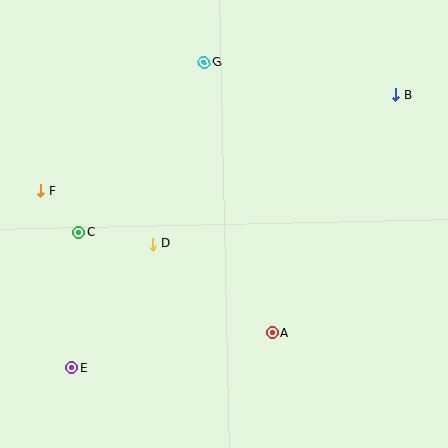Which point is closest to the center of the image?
Point D at (153, 244) is closest to the center.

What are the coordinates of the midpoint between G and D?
The midpoint between G and D is at (179, 153).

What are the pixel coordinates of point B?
Point B is at (396, 95).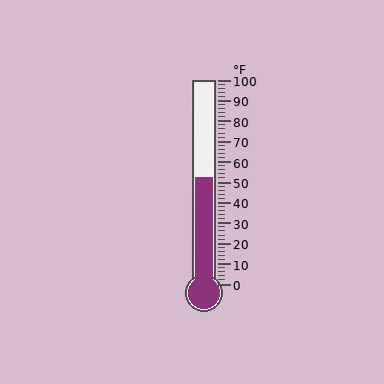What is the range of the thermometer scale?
The thermometer scale ranges from 0°F to 100°F.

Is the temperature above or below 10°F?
The temperature is above 10°F.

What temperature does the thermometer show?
The thermometer shows approximately 52°F.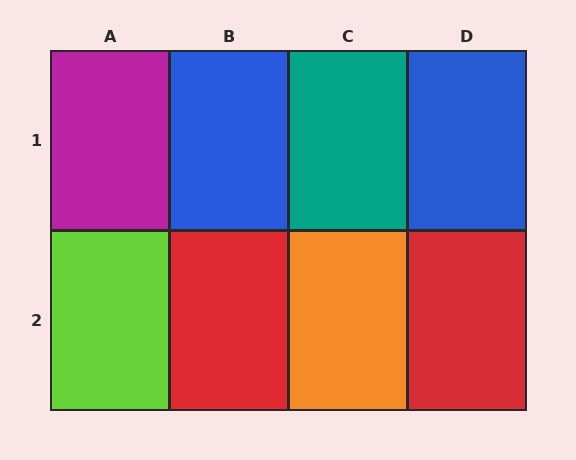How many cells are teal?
1 cell is teal.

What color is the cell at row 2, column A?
Lime.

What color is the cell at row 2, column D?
Red.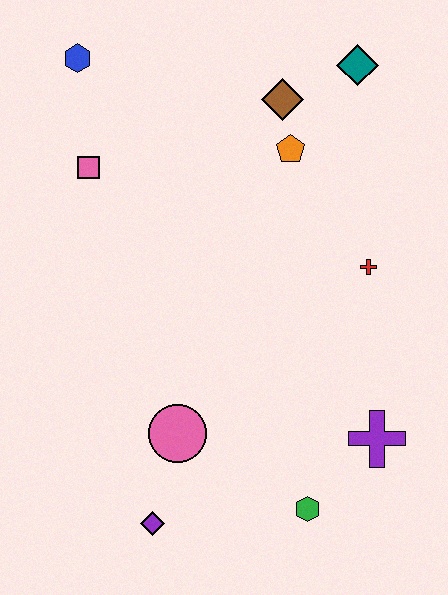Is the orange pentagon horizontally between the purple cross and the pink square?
Yes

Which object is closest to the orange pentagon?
The brown diamond is closest to the orange pentagon.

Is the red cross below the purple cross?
No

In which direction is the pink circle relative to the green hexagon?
The pink circle is to the left of the green hexagon.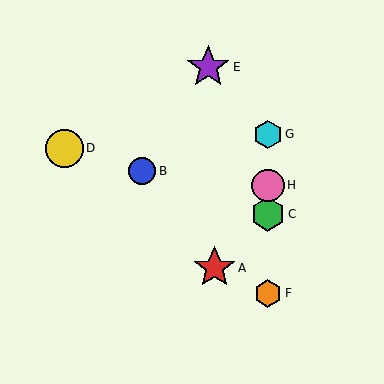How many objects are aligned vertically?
4 objects (C, F, G, H) are aligned vertically.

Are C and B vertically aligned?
No, C is at x≈268 and B is at x≈142.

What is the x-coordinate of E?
Object E is at x≈208.